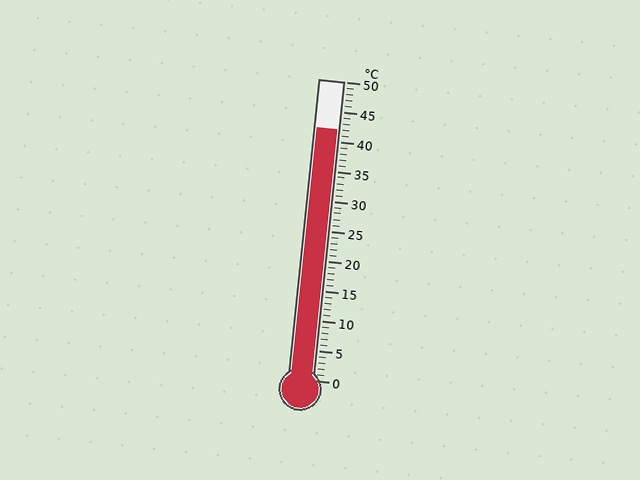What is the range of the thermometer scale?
The thermometer scale ranges from 0°C to 50°C.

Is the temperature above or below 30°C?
The temperature is above 30°C.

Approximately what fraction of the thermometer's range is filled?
The thermometer is filled to approximately 85% of its range.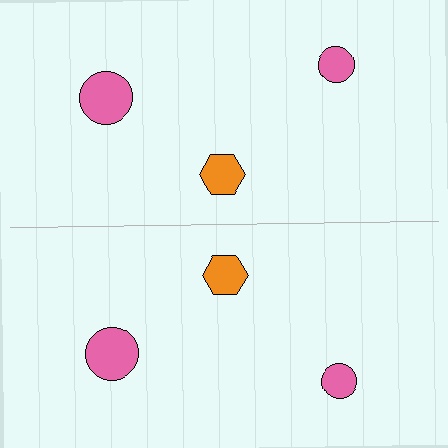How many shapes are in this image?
There are 6 shapes in this image.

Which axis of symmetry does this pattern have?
The pattern has a horizontal axis of symmetry running through the center of the image.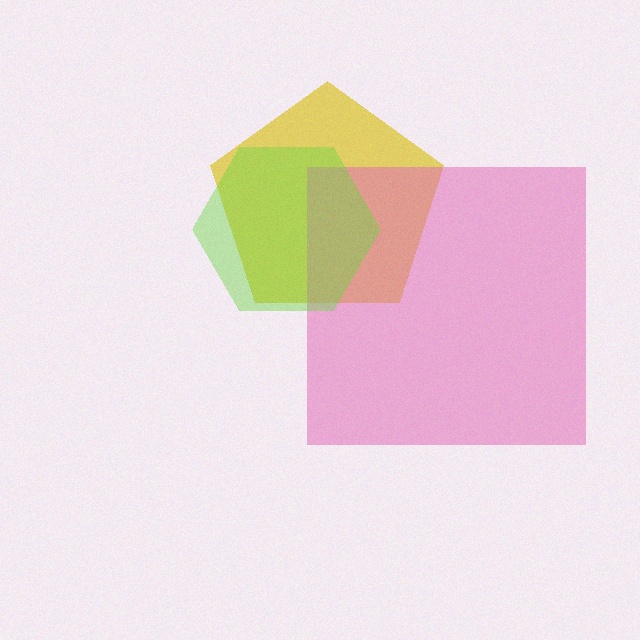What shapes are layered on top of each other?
The layered shapes are: a yellow pentagon, a pink square, a lime hexagon.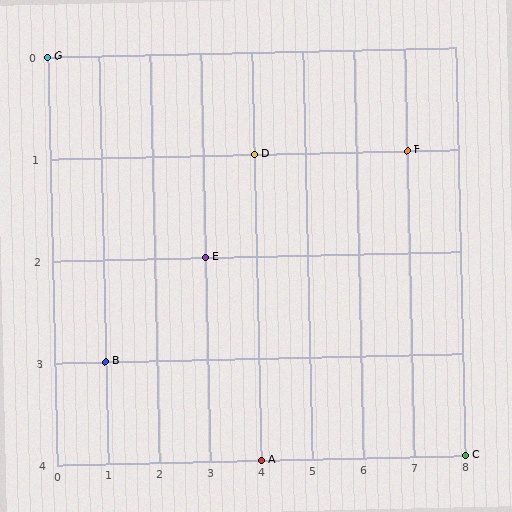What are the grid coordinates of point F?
Point F is at grid coordinates (7, 1).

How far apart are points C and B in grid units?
Points C and B are 7 columns and 1 row apart (about 7.1 grid units diagonally).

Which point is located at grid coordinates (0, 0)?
Point G is at (0, 0).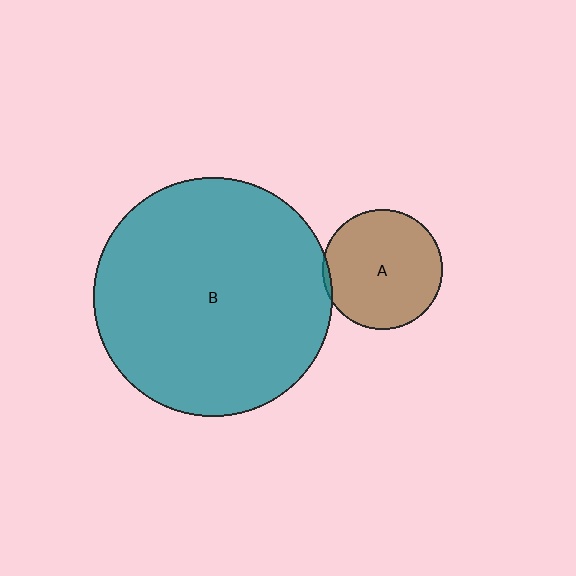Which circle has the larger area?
Circle B (teal).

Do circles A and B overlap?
Yes.